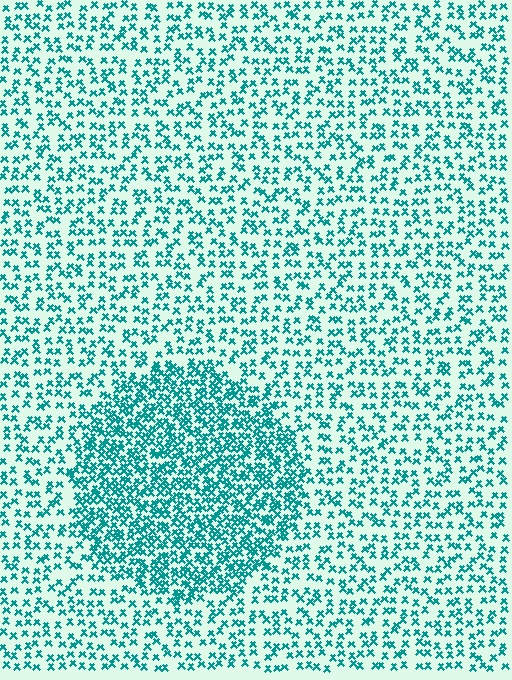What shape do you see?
I see a circle.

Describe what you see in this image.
The image contains small teal elements arranged at two different densities. A circle-shaped region is visible where the elements are more densely packed than the surrounding area.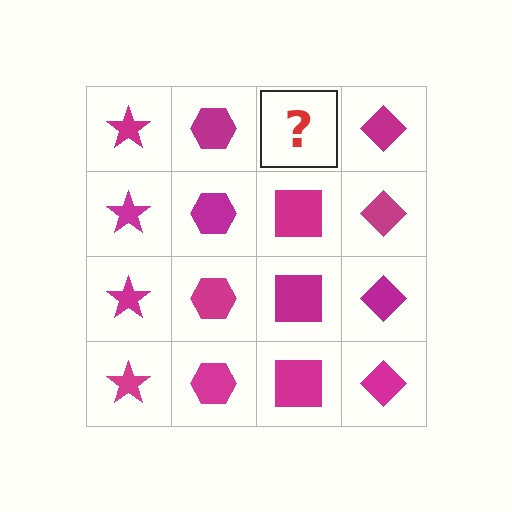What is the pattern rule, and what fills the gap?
The rule is that each column has a consistent shape. The gap should be filled with a magenta square.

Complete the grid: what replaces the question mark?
The question mark should be replaced with a magenta square.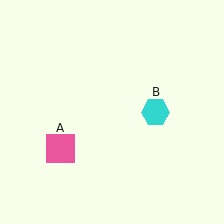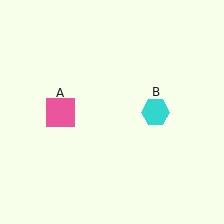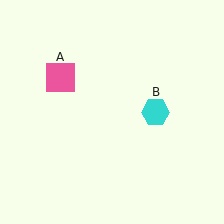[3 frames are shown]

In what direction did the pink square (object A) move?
The pink square (object A) moved up.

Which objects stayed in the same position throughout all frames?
Cyan hexagon (object B) remained stationary.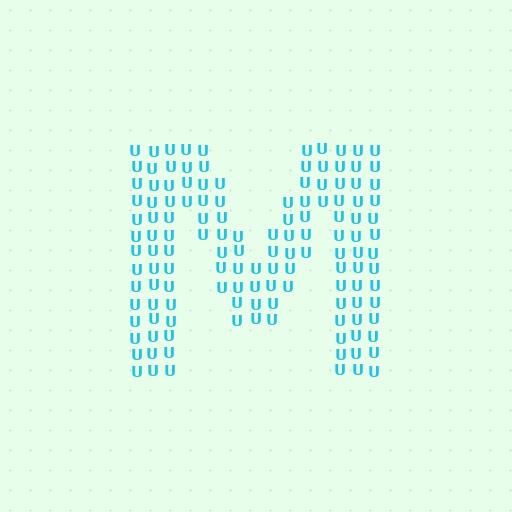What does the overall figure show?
The overall figure shows the letter M.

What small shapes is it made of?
It is made of small letter U's.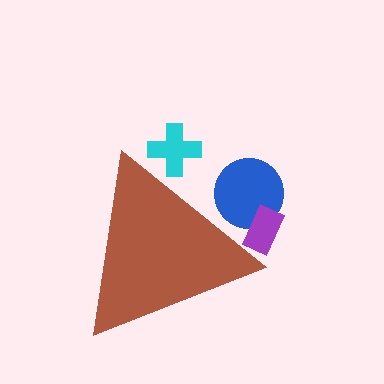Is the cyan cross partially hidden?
Yes, the cyan cross is partially hidden behind the brown triangle.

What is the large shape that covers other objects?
A brown triangle.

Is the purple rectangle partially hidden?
Yes, the purple rectangle is partially hidden behind the brown triangle.